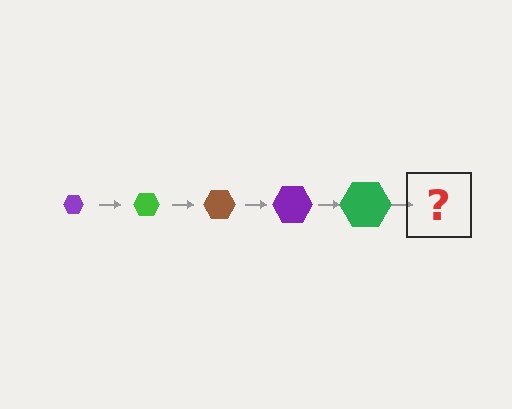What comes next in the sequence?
The next element should be a brown hexagon, larger than the previous one.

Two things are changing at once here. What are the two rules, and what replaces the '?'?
The two rules are that the hexagon grows larger each step and the color cycles through purple, green, and brown. The '?' should be a brown hexagon, larger than the previous one.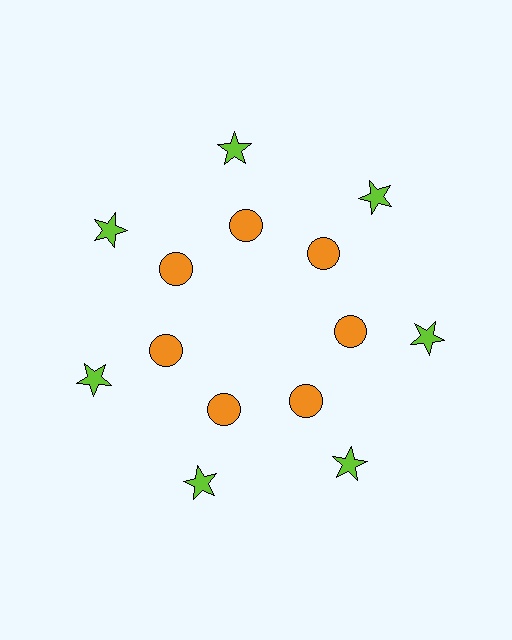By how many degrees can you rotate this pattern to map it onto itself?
The pattern maps onto itself every 51 degrees of rotation.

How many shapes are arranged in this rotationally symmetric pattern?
There are 14 shapes, arranged in 7 groups of 2.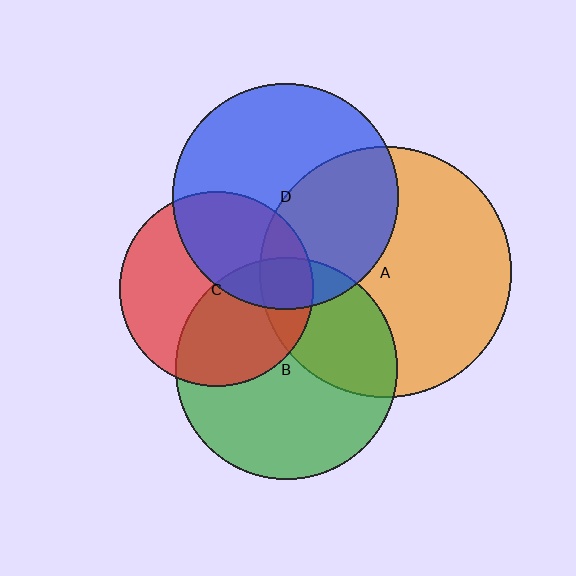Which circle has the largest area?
Circle A (orange).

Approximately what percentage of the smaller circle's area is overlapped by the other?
Approximately 15%.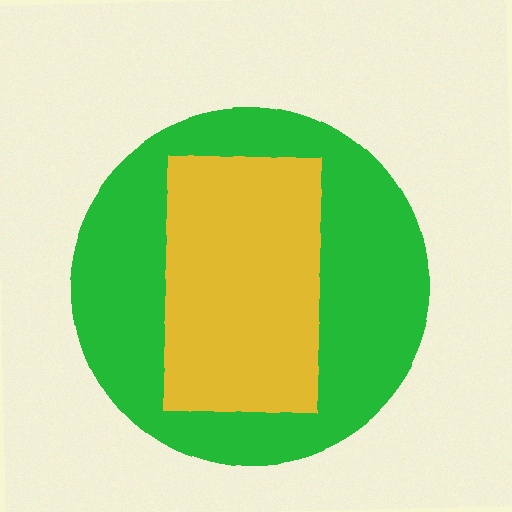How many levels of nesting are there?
2.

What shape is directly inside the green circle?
The yellow rectangle.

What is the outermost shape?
The green circle.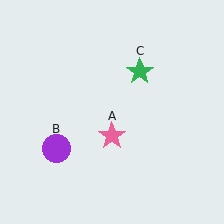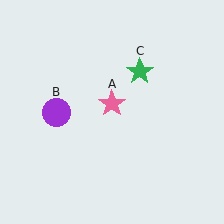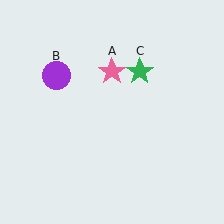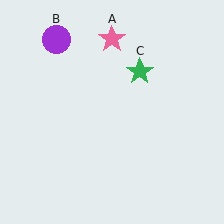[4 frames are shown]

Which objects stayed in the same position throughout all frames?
Green star (object C) remained stationary.